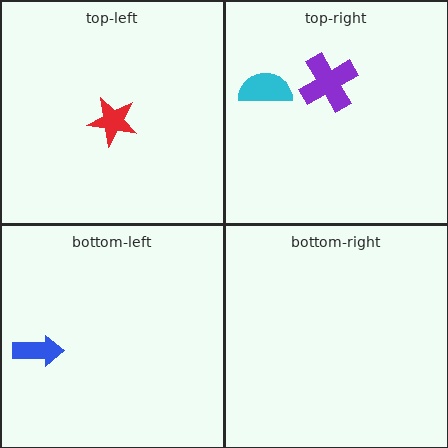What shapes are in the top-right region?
The purple cross, the cyan semicircle.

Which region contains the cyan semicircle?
The top-right region.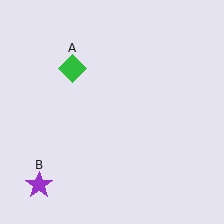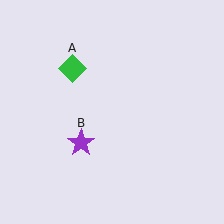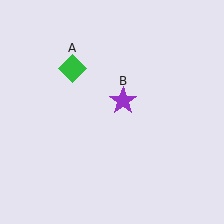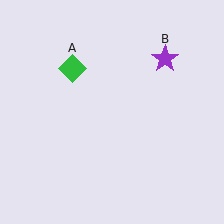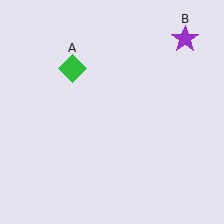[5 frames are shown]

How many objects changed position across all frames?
1 object changed position: purple star (object B).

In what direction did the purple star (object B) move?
The purple star (object B) moved up and to the right.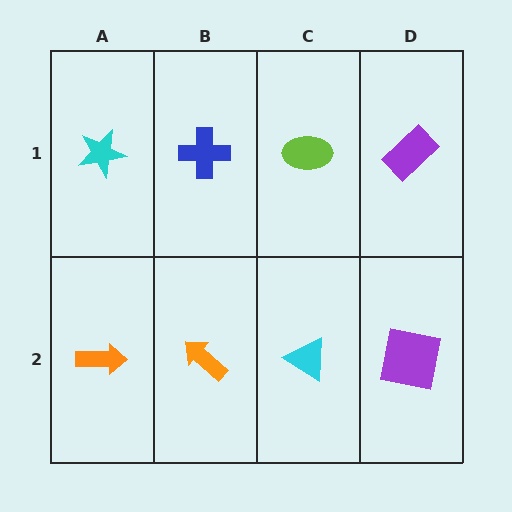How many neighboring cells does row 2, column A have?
2.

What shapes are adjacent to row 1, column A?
An orange arrow (row 2, column A), a blue cross (row 1, column B).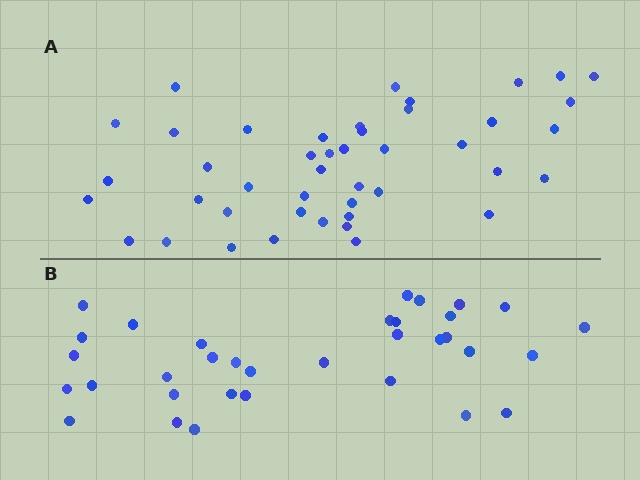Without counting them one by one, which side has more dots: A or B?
Region A (the top region) has more dots.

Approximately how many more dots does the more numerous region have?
Region A has roughly 10 or so more dots than region B.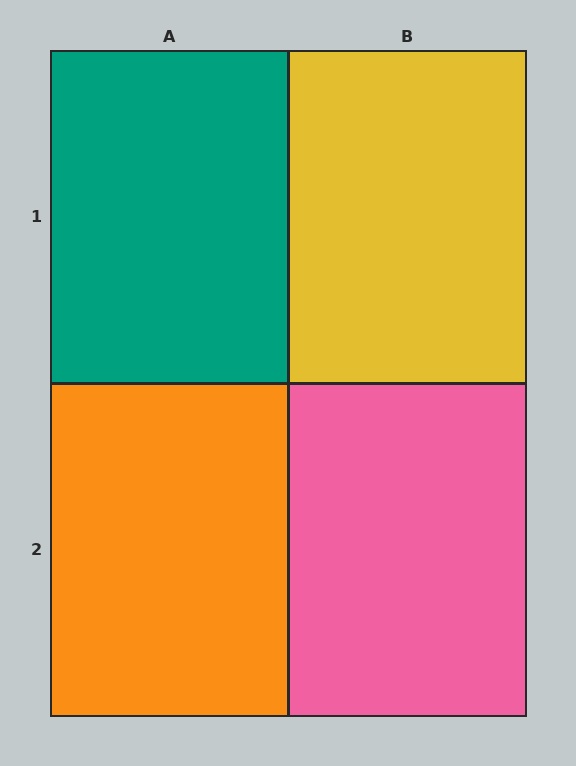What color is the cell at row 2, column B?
Pink.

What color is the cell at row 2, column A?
Orange.